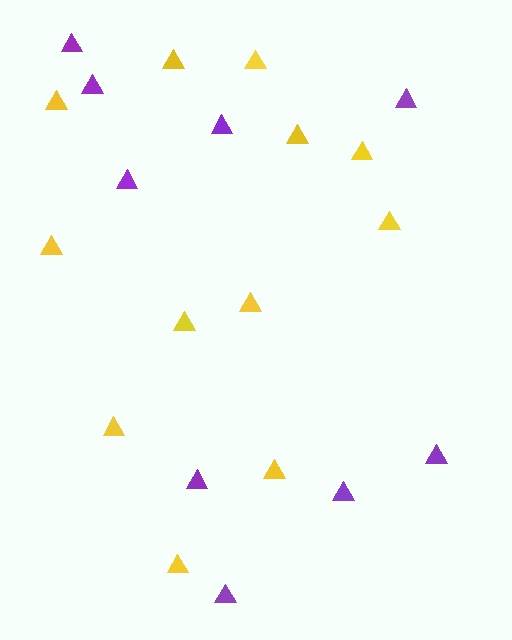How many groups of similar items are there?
There are 2 groups: one group of yellow triangles (12) and one group of purple triangles (9).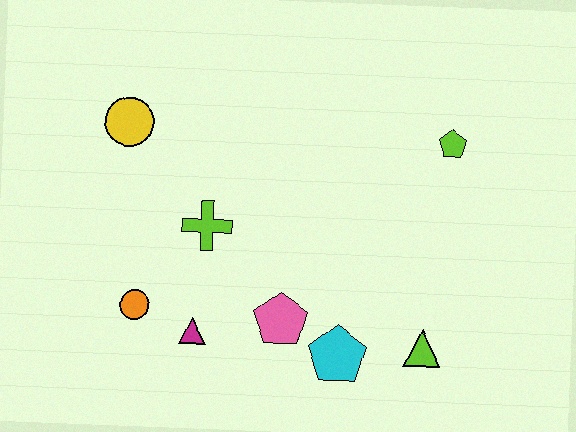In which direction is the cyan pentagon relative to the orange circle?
The cyan pentagon is to the right of the orange circle.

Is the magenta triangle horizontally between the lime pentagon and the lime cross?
No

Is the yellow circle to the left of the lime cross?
Yes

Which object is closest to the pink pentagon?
The cyan pentagon is closest to the pink pentagon.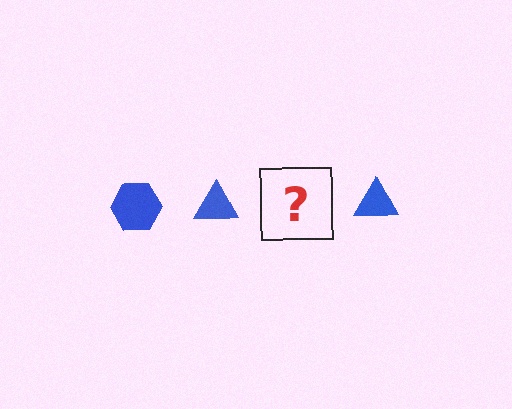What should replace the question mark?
The question mark should be replaced with a blue hexagon.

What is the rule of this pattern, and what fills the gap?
The rule is that the pattern cycles through hexagon, triangle shapes in blue. The gap should be filled with a blue hexagon.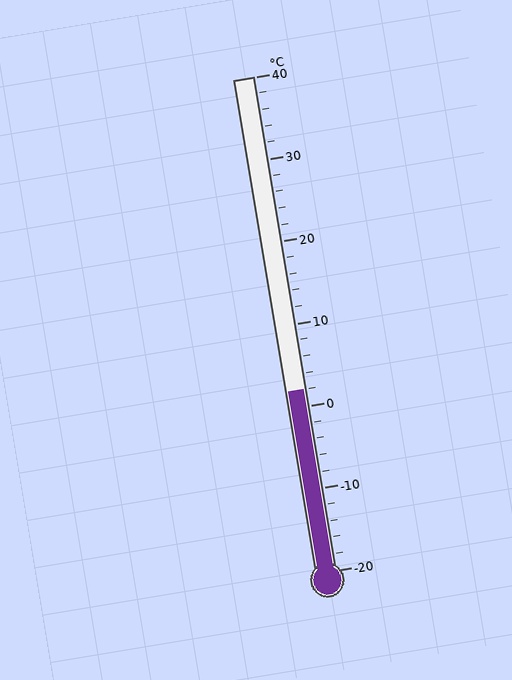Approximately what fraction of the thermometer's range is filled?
The thermometer is filled to approximately 35% of its range.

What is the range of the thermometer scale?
The thermometer scale ranges from -20°C to 40°C.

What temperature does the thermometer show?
The thermometer shows approximately 2°C.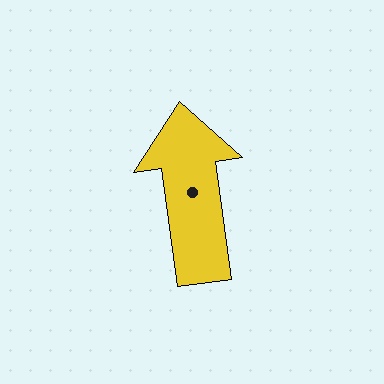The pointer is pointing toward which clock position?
Roughly 12 o'clock.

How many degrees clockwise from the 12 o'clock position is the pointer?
Approximately 352 degrees.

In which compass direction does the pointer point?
North.